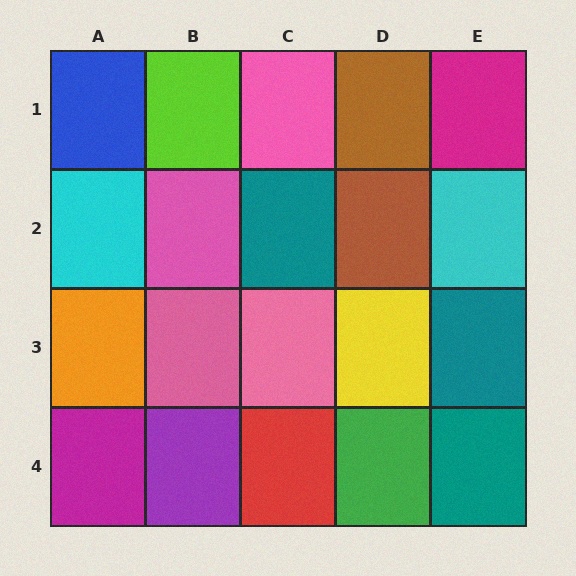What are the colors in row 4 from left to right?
Magenta, purple, red, green, teal.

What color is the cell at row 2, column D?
Brown.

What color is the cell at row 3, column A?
Orange.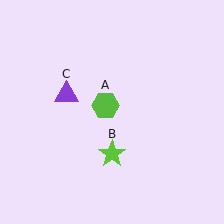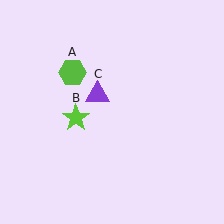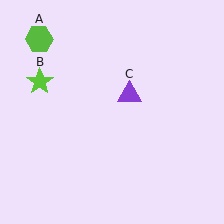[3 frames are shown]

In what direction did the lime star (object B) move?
The lime star (object B) moved up and to the left.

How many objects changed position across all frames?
3 objects changed position: lime hexagon (object A), lime star (object B), purple triangle (object C).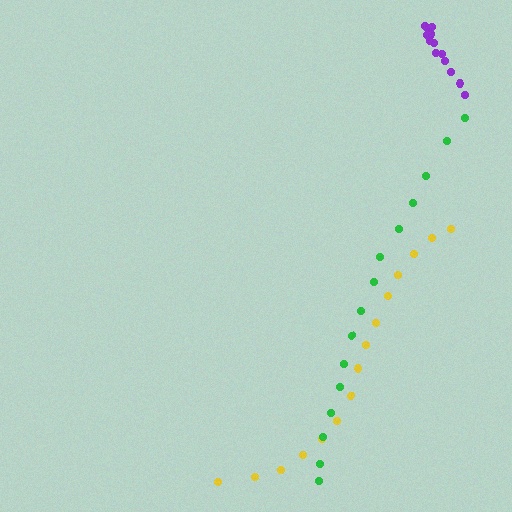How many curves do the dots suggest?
There are 3 distinct paths.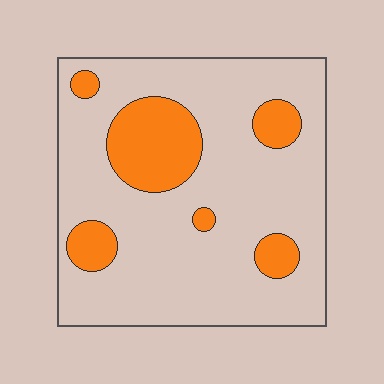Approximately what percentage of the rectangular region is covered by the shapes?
Approximately 20%.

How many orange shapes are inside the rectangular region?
6.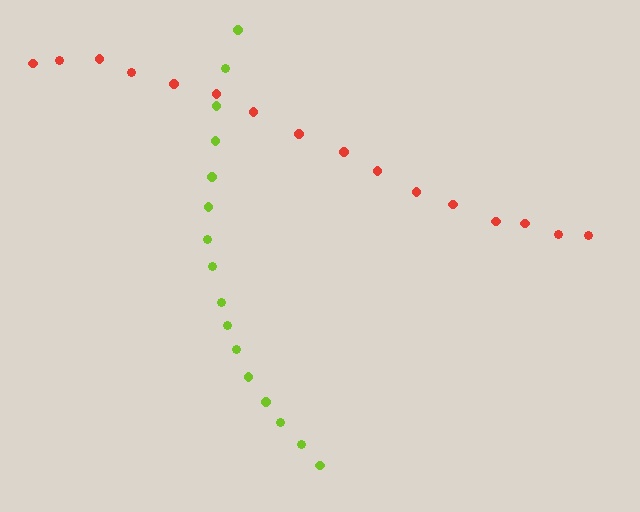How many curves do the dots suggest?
There are 2 distinct paths.